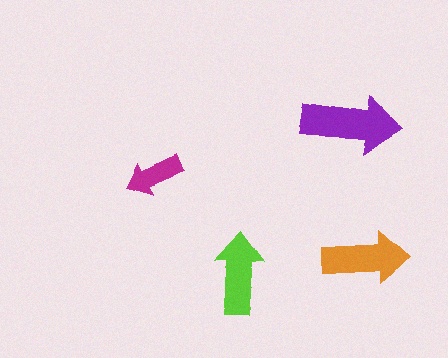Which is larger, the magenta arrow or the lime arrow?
The lime one.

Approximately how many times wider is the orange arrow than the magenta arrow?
About 1.5 times wider.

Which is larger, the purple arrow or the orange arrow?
The purple one.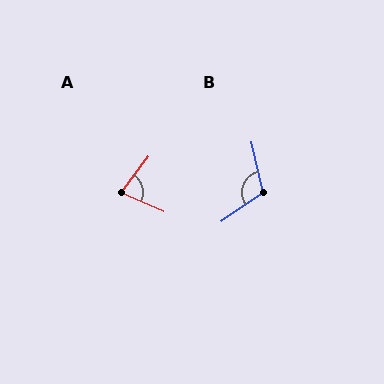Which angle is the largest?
B, at approximately 111 degrees.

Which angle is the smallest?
A, at approximately 77 degrees.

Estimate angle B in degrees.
Approximately 111 degrees.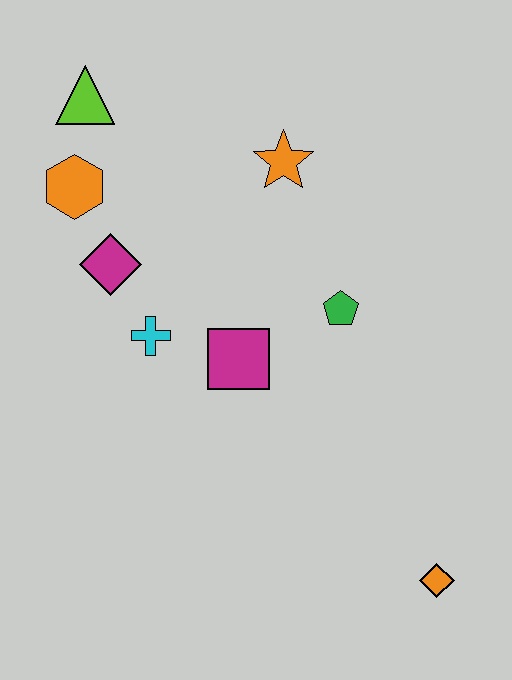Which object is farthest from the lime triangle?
The orange diamond is farthest from the lime triangle.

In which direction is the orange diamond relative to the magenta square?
The orange diamond is below the magenta square.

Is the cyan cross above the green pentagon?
No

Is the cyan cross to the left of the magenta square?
Yes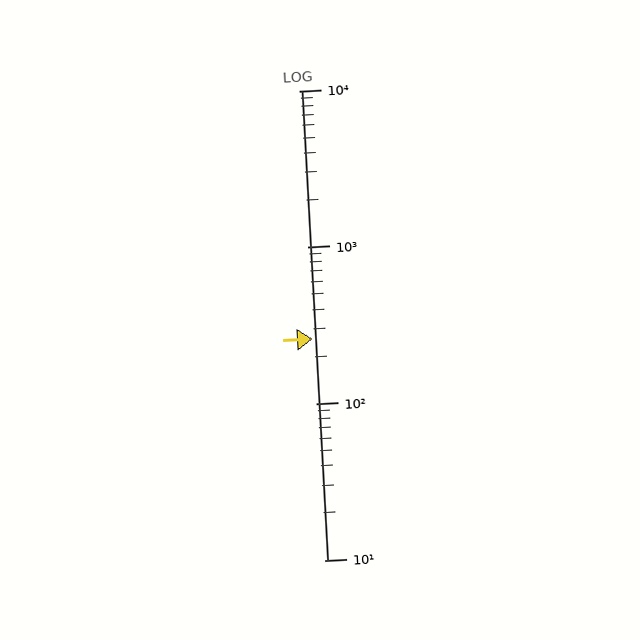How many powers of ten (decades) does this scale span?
The scale spans 3 decades, from 10 to 10000.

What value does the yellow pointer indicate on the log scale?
The pointer indicates approximately 260.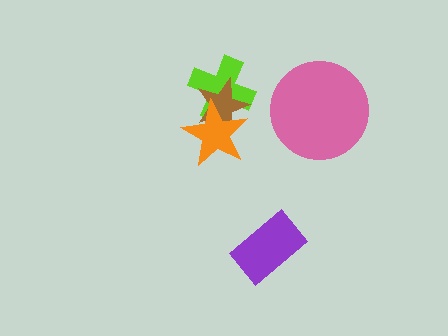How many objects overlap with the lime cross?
2 objects overlap with the lime cross.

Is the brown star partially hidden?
Yes, it is partially covered by another shape.